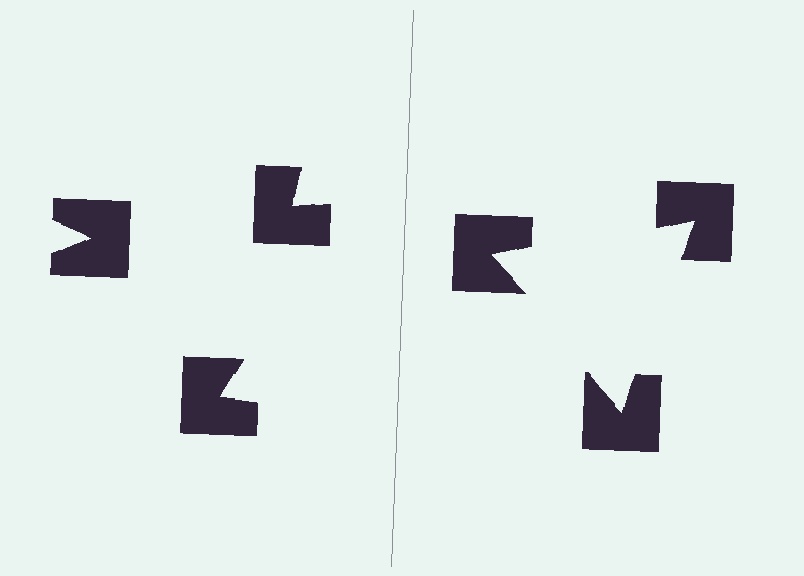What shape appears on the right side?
An illusory triangle.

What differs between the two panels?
The notched squares are positioned identically on both sides; only the wedge orientations differ. On the right they align to a triangle; on the left they are misaligned.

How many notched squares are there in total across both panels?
6 — 3 on each side.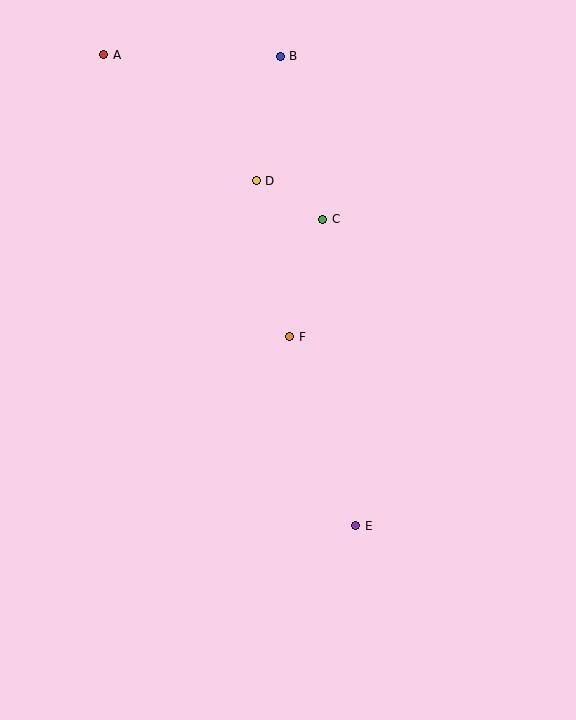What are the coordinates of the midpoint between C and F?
The midpoint between C and F is at (306, 278).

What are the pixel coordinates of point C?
Point C is at (323, 219).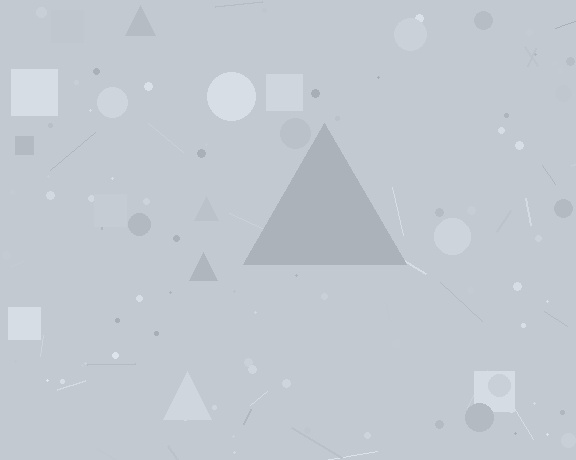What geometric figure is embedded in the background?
A triangle is embedded in the background.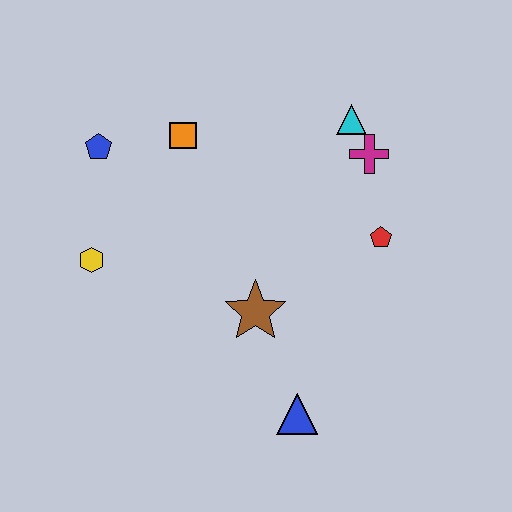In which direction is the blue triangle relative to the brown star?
The blue triangle is below the brown star.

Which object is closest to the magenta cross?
The cyan triangle is closest to the magenta cross.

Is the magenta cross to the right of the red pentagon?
No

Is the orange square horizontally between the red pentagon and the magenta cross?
No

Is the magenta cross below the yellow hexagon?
No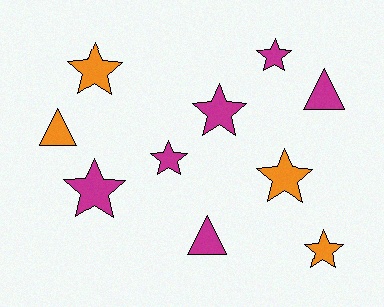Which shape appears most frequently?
Star, with 7 objects.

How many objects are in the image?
There are 10 objects.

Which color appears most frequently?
Magenta, with 6 objects.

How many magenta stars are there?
There are 4 magenta stars.